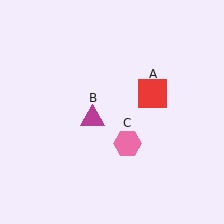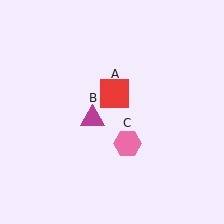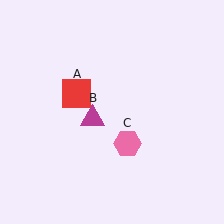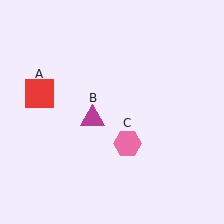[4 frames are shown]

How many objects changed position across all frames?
1 object changed position: red square (object A).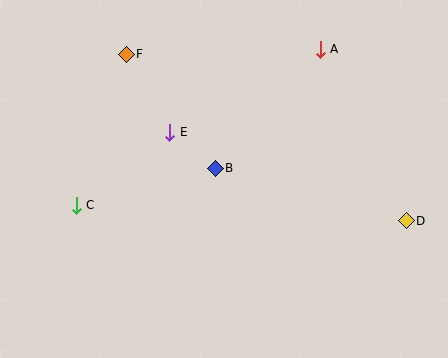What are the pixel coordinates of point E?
Point E is at (170, 132).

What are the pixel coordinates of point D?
Point D is at (406, 221).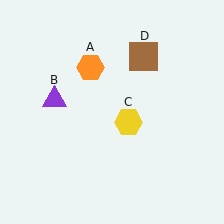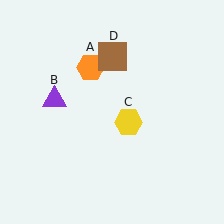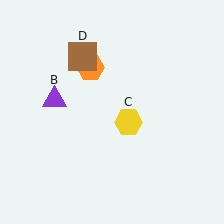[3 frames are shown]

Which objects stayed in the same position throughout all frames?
Orange hexagon (object A) and purple triangle (object B) and yellow hexagon (object C) remained stationary.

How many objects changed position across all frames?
1 object changed position: brown square (object D).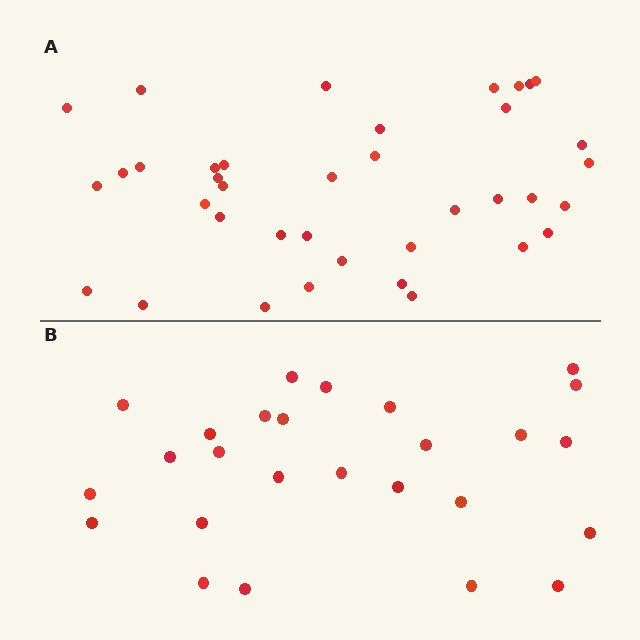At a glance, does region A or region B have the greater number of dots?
Region A (the top region) has more dots.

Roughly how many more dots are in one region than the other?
Region A has roughly 12 or so more dots than region B.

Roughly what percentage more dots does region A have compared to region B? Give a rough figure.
About 45% more.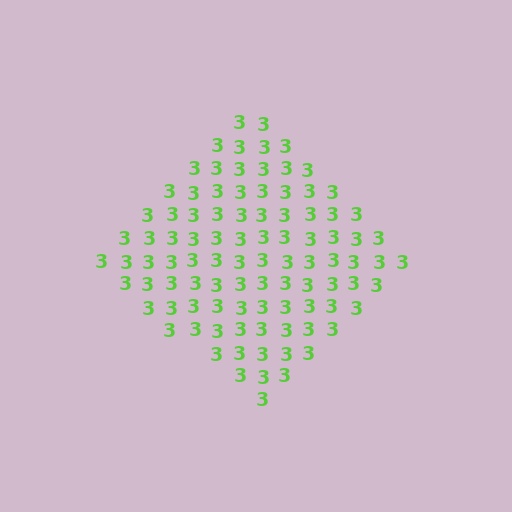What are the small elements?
The small elements are digit 3's.